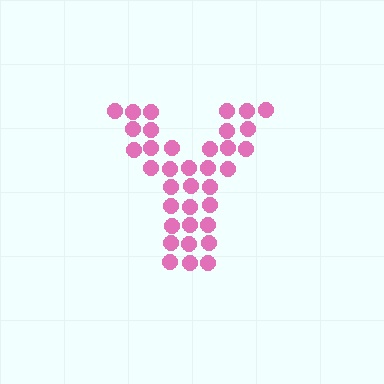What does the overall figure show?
The overall figure shows the letter Y.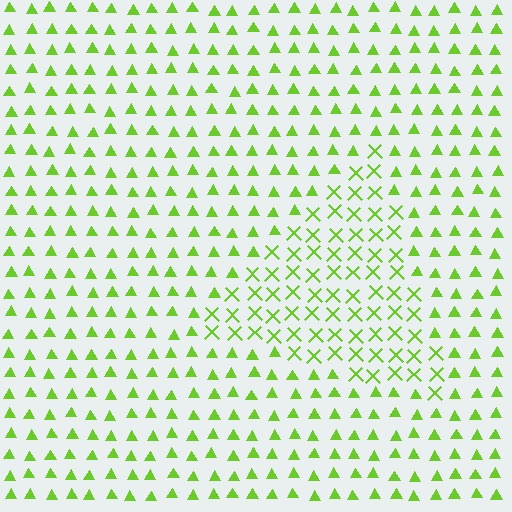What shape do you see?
I see a triangle.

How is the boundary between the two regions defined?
The boundary is defined by a change in element shape: X marks inside vs. triangles outside. All elements share the same color and spacing.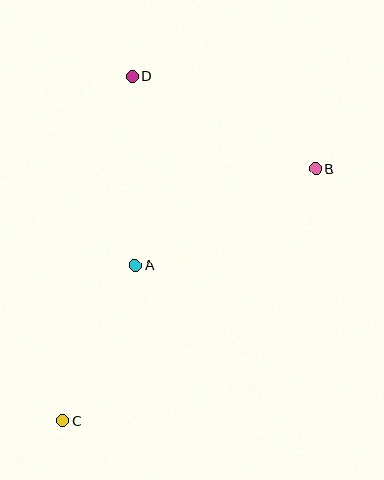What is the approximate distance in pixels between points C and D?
The distance between C and D is approximately 351 pixels.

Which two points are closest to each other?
Points A and C are closest to each other.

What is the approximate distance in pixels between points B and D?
The distance between B and D is approximately 205 pixels.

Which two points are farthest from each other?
Points B and C are farthest from each other.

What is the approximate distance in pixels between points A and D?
The distance between A and D is approximately 189 pixels.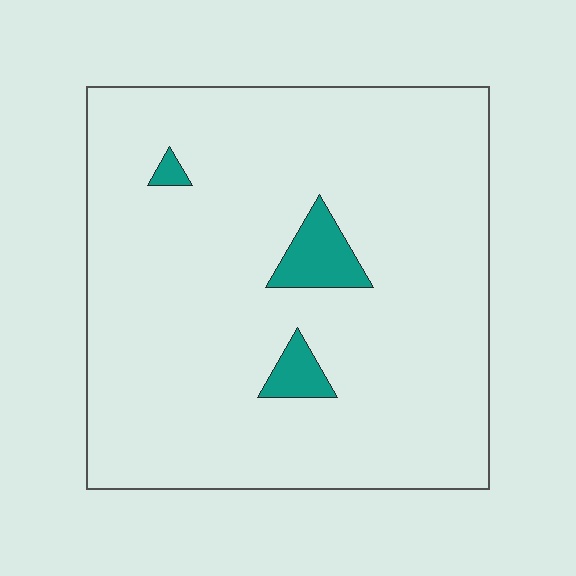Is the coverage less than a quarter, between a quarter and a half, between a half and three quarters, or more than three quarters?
Less than a quarter.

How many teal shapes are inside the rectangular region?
3.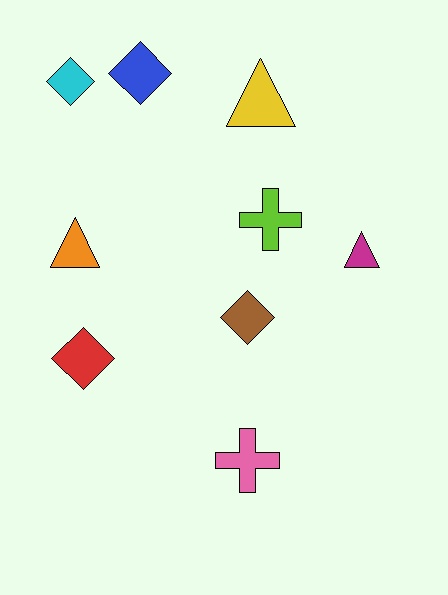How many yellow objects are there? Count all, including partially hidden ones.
There is 1 yellow object.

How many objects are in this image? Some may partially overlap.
There are 9 objects.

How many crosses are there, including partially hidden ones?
There are 2 crosses.